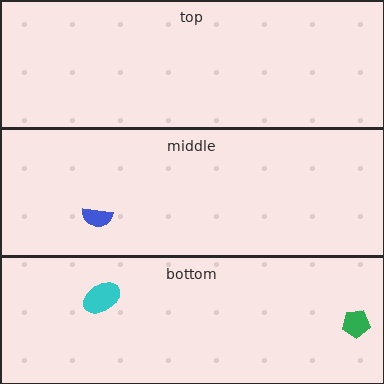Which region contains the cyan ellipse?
The bottom region.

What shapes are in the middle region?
The blue semicircle.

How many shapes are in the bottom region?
2.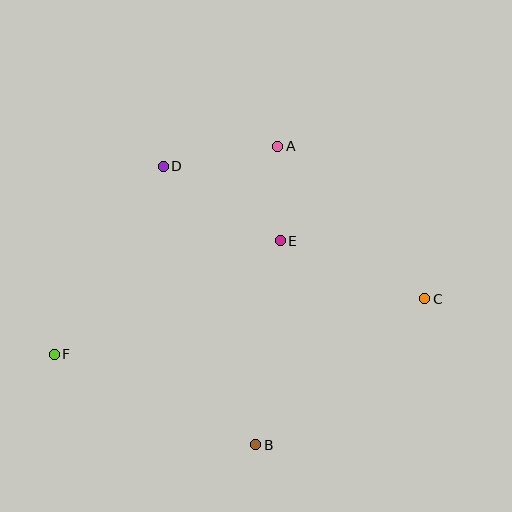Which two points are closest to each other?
Points A and E are closest to each other.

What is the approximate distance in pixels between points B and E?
The distance between B and E is approximately 205 pixels.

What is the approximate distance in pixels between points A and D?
The distance between A and D is approximately 117 pixels.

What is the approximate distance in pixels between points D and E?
The distance between D and E is approximately 139 pixels.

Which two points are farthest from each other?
Points C and F are farthest from each other.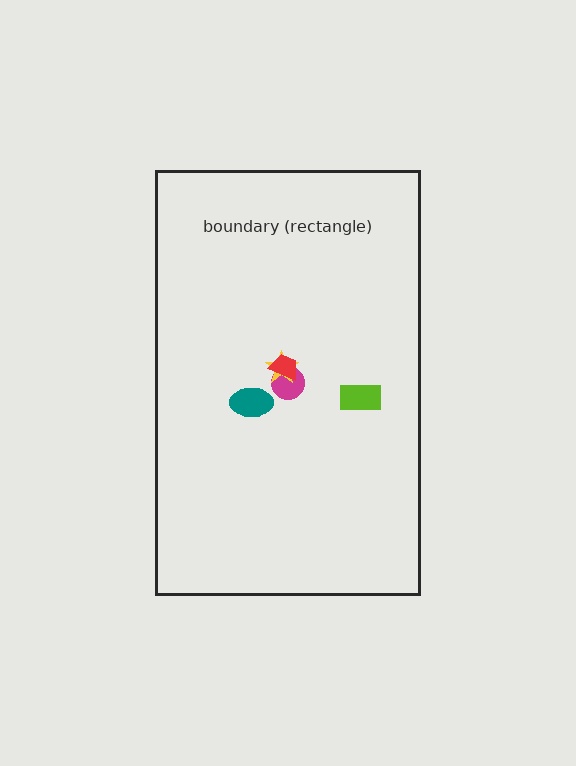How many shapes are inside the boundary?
5 inside, 0 outside.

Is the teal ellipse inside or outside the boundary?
Inside.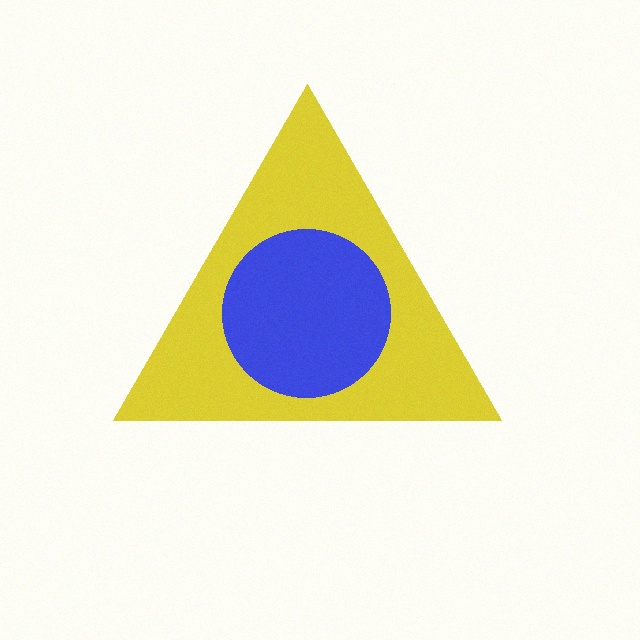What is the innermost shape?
The blue circle.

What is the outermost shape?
The yellow triangle.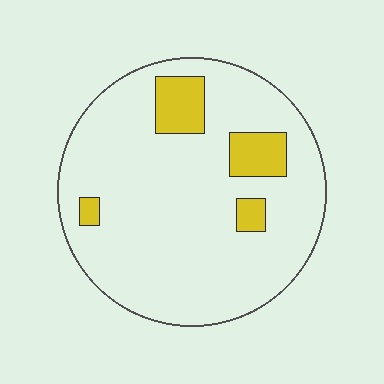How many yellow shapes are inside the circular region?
4.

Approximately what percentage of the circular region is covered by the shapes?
Approximately 10%.